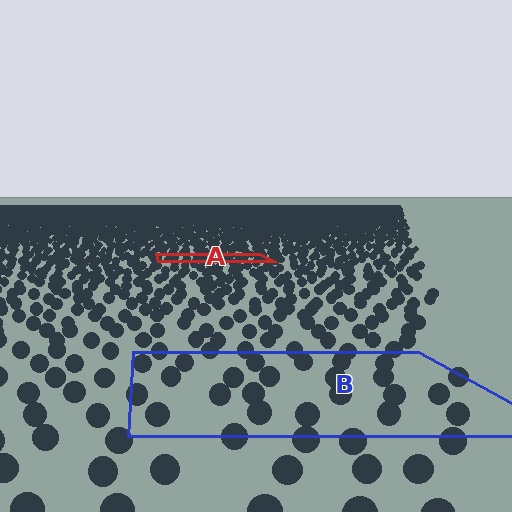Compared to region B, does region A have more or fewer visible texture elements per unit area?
Region A has more texture elements per unit area — they are packed more densely because it is farther away.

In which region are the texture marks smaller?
The texture marks are smaller in region A, because it is farther away.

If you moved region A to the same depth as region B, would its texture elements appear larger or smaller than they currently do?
They would appear larger. At a closer depth, the same texture elements are projected at a bigger on-screen size.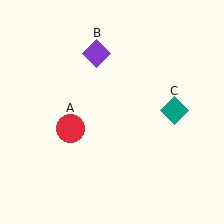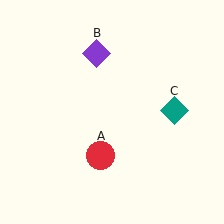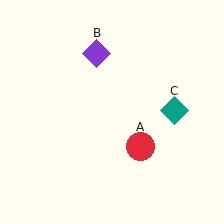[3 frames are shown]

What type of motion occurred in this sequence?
The red circle (object A) rotated counterclockwise around the center of the scene.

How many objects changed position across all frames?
1 object changed position: red circle (object A).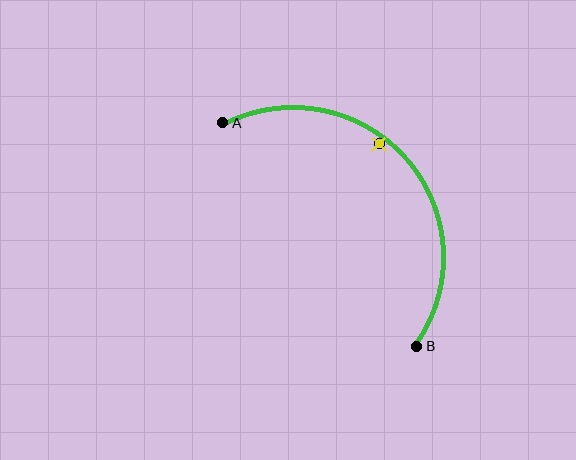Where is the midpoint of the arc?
The arc midpoint is the point on the curve farthest from the straight line joining A and B. It sits above and to the right of that line.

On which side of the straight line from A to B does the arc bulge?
The arc bulges above and to the right of the straight line connecting A and B.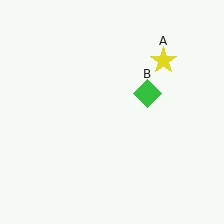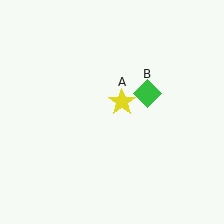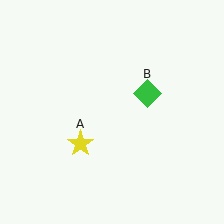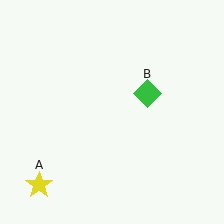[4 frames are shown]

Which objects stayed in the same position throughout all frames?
Green diamond (object B) remained stationary.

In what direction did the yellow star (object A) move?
The yellow star (object A) moved down and to the left.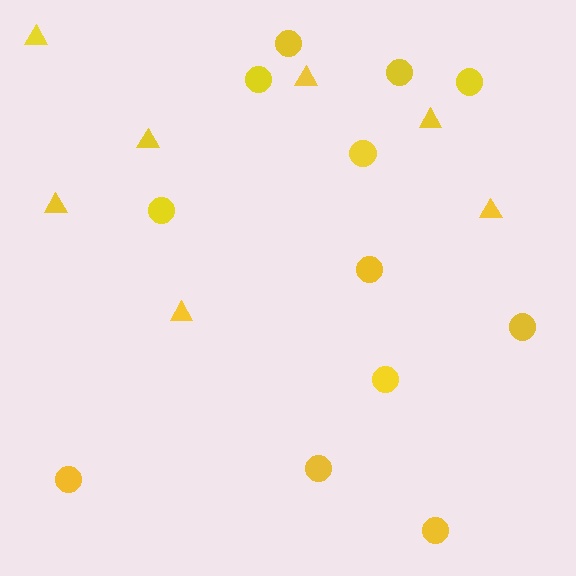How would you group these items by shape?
There are 2 groups: one group of circles (12) and one group of triangles (7).